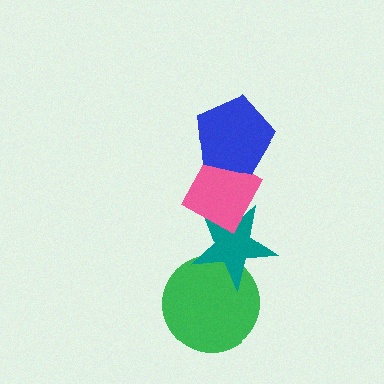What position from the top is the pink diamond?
The pink diamond is 2nd from the top.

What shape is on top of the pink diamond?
The blue pentagon is on top of the pink diamond.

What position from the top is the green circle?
The green circle is 4th from the top.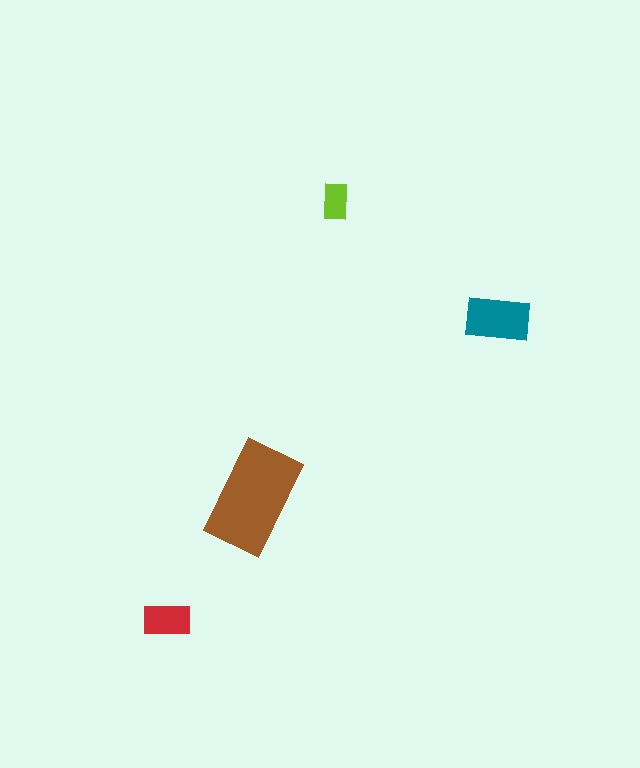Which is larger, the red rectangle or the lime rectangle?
The red one.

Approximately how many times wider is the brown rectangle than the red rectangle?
About 2.5 times wider.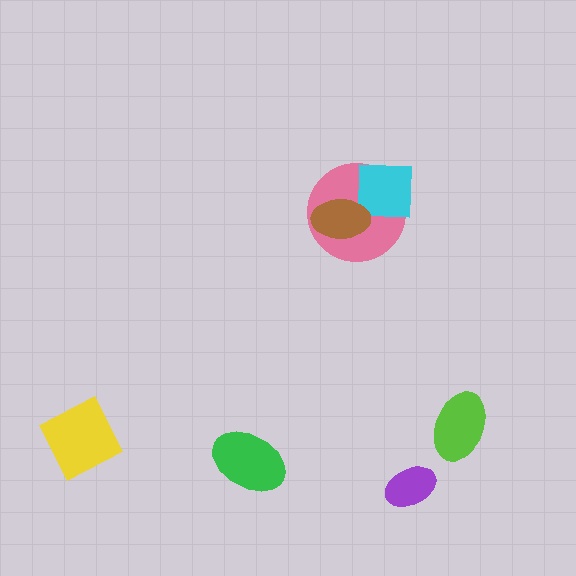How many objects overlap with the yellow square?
0 objects overlap with the yellow square.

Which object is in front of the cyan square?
The brown ellipse is in front of the cyan square.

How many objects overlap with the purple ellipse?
0 objects overlap with the purple ellipse.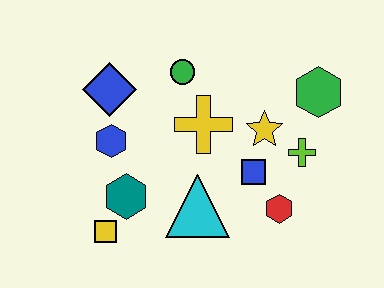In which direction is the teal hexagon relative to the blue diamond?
The teal hexagon is below the blue diamond.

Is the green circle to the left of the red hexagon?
Yes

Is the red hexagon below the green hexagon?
Yes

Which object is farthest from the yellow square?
The green hexagon is farthest from the yellow square.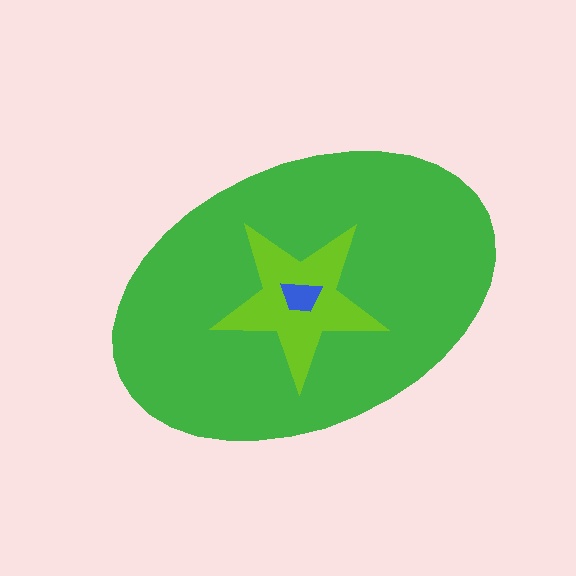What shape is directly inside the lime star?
The blue trapezoid.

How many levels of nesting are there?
3.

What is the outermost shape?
The green ellipse.